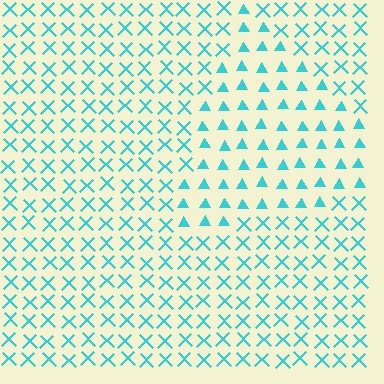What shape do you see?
I see a triangle.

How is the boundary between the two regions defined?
The boundary is defined by a change in element shape: triangles inside vs. X marks outside. All elements share the same color and spacing.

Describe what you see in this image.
The image is filled with small cyan elements arranged in a uniform grid. A triangle-shaped region contains triangles, while the surrounding area contains X marks. The boundary is defined purely by the change in element shape.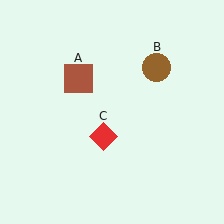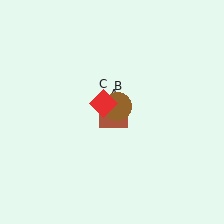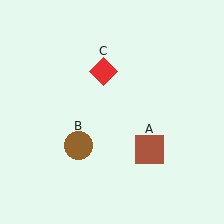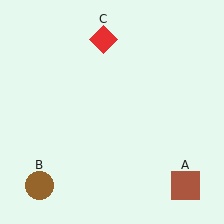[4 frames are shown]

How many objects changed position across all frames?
3 objects changed position: brown square (object A), brown circle (object B), red diamond (object C).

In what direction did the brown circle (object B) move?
The brown circle (object B) moved down and to the left.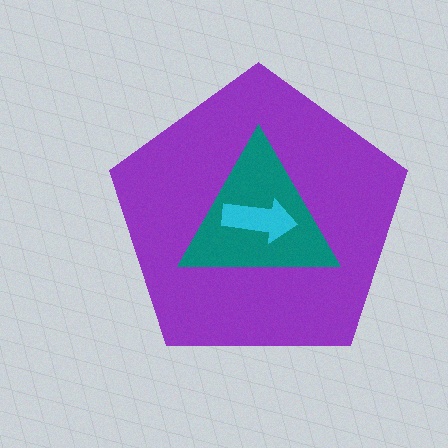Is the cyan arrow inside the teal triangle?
Yes.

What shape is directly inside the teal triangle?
The cyan arrow.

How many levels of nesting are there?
3.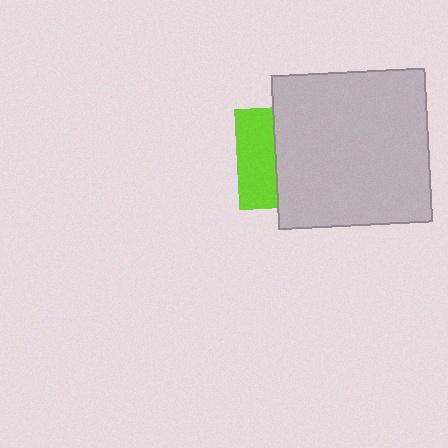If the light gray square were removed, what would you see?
You would see the complete lime square.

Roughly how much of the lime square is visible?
A small part of it is visible (roughly 37%).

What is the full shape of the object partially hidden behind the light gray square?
The partially hidden object is a lime square.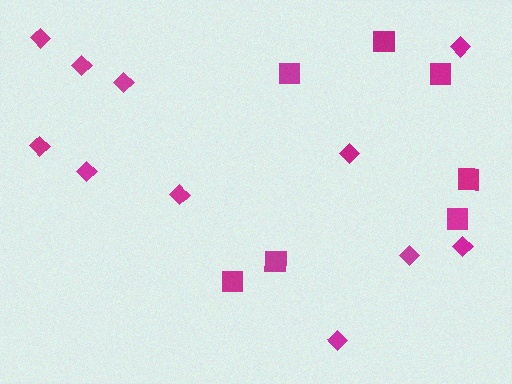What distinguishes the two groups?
There are 2 groups: one group of diamonds (11) and one group of squares (7).